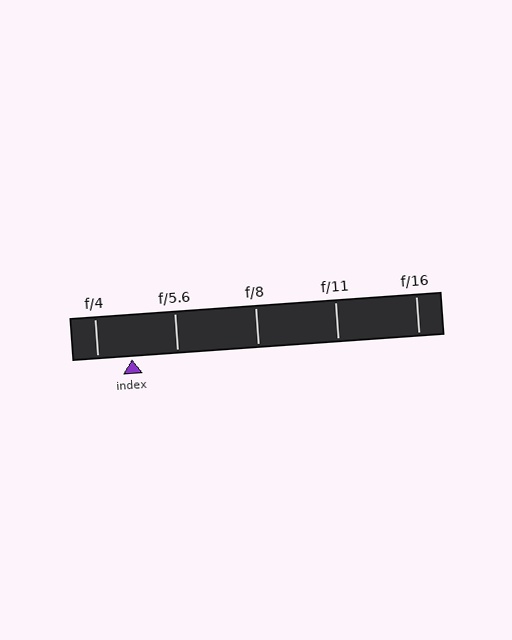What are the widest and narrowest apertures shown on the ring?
The widest aperture shown is f/4 and the narrowest is f/16.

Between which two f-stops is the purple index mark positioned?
The index mark is between f/4 and f/5.6.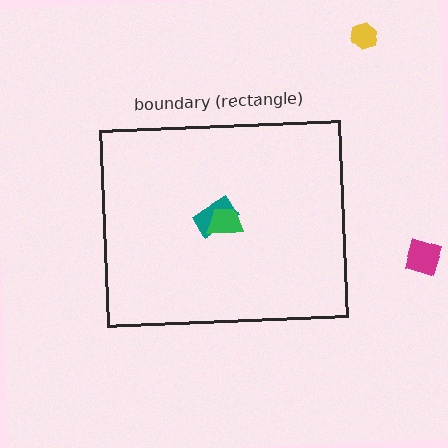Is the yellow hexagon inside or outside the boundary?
Outside.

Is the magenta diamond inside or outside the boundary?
Outside.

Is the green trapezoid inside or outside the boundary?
Inside.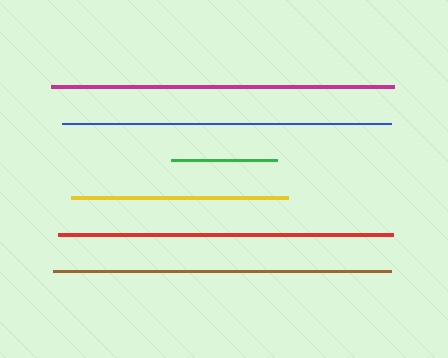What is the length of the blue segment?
The blue segment is approximately 329 pixels long.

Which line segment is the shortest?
The green line is the shortest at approximately 106 pixels.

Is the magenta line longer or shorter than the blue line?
The magenta line is longer than the blue line.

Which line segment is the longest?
The magenta line is the longest at approximately 342 pixels.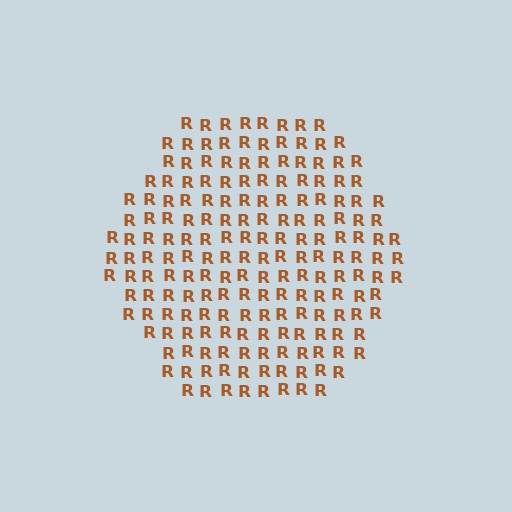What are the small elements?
The small elements are letter R's.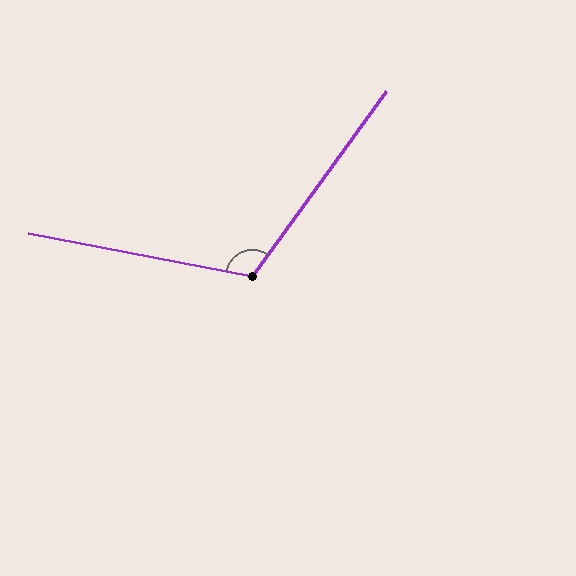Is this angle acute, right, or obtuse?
It is obtuse.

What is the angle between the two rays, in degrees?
Approximately 115 degrees.